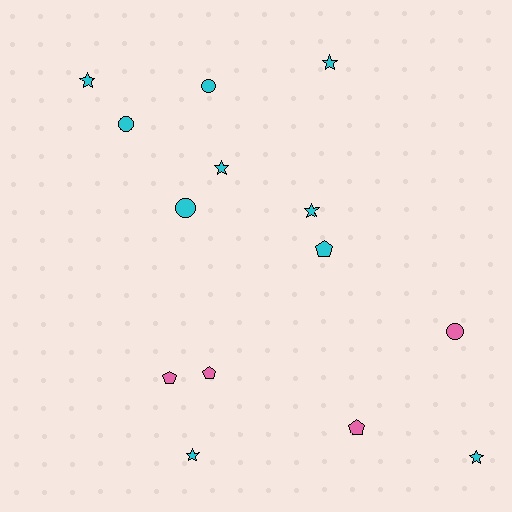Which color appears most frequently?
Cyan, with 10 objects.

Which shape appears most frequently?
Star, with 6 objects.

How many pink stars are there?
There are no pink stars.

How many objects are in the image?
There are 14 objects.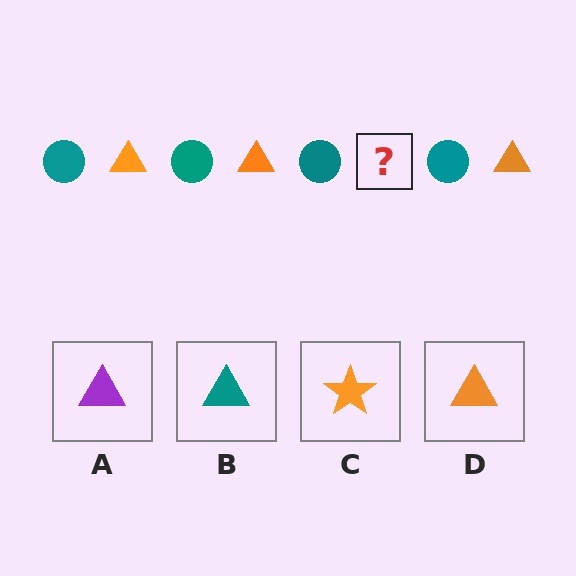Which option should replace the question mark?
Option D.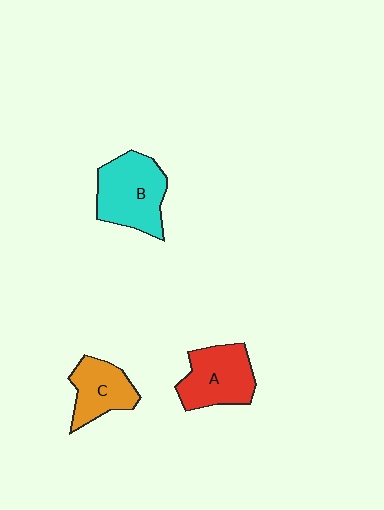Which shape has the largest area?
Shape B (cyan).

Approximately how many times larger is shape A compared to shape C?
Approximately 1.3 times.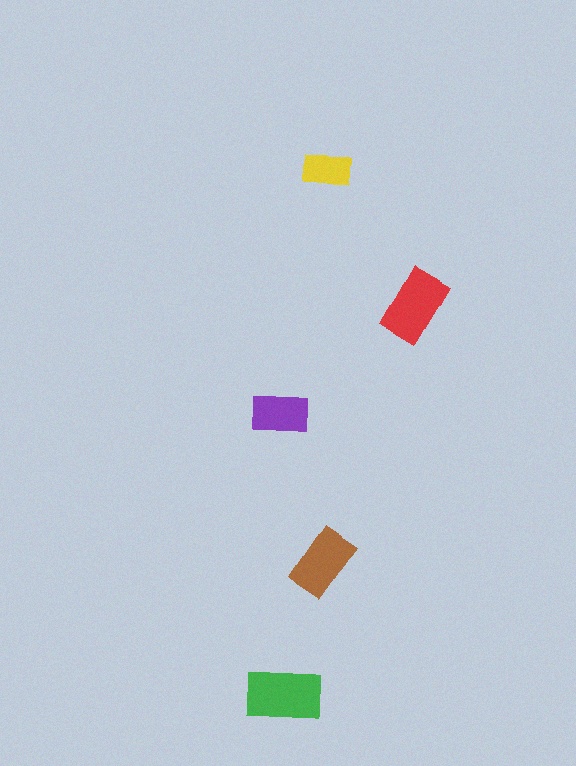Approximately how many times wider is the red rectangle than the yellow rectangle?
About 1.5 times wider.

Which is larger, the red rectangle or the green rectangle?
The green one.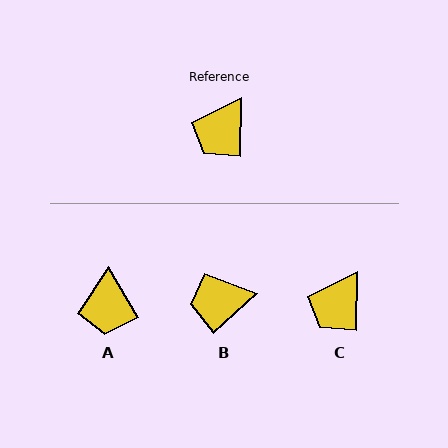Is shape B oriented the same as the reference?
No, it is off by about 47 degrees.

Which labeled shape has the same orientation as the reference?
C.